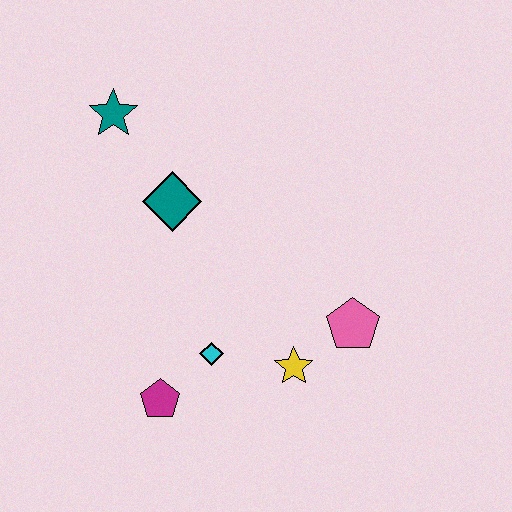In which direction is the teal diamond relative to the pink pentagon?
The teal diamond is to the left of the pink pentagon.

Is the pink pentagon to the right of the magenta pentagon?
Yes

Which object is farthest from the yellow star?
The teal star is farthest from the yellow star.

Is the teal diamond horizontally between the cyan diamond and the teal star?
Yes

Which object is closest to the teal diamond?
The teal star is closest to the teal diamond.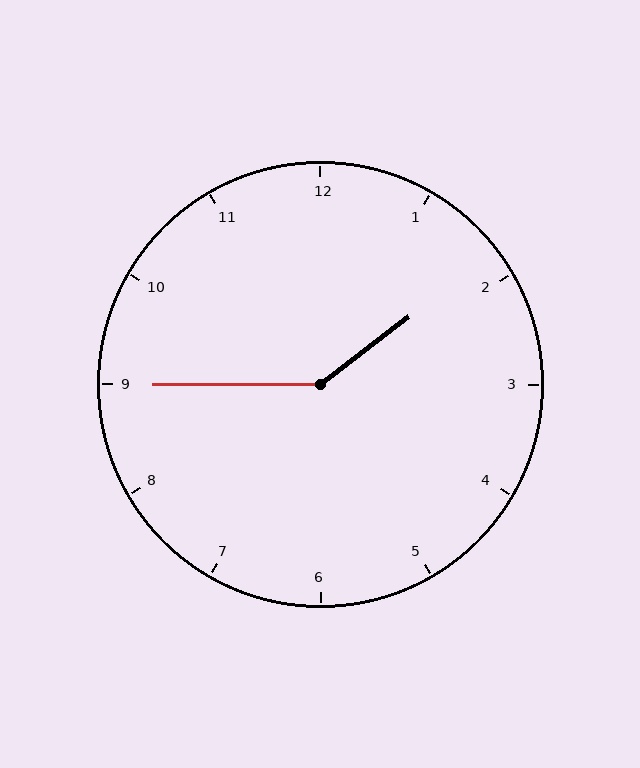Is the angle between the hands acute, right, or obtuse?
It is obtuse.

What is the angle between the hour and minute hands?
Approximately 142 degrees.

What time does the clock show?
1:45.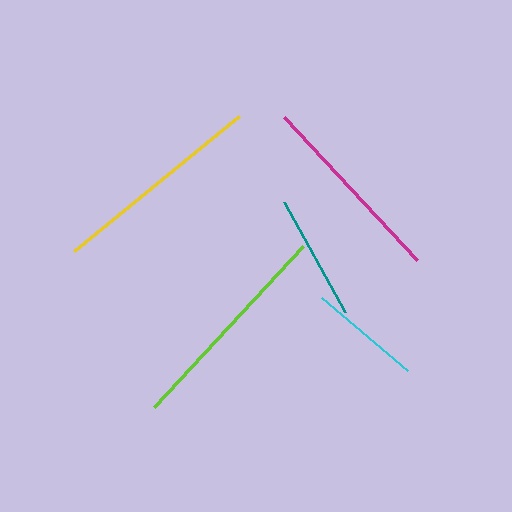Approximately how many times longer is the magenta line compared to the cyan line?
The magenta line is approximately 1.7 times the length of the cyan line.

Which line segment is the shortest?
The cyan line is the shortest at approximately 112 pixels.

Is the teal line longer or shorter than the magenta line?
The magenta line is longer than the teal line.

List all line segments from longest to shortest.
From longest to shortest: lime, yellow, magenta, teal, cyan.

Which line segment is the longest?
The lime line is the longest at approximately 219 pixels.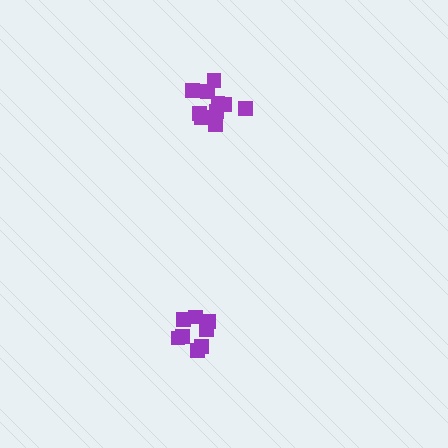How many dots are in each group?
Group 1: 8 dots, Group 2: 10 dots (18 total).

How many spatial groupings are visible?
There are 2 spatial groupings.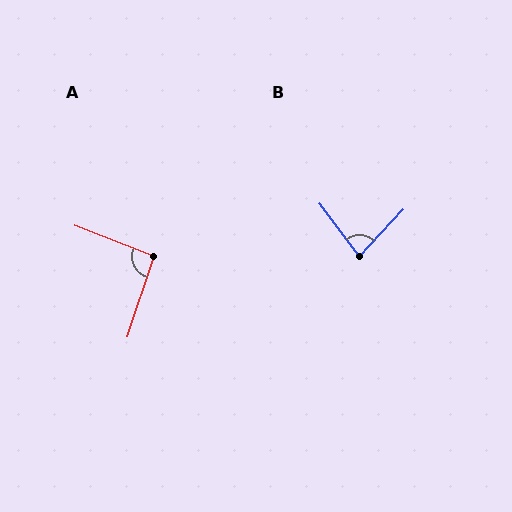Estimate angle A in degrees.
Approximately 92 degrees.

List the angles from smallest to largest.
B (80°), A (92°).